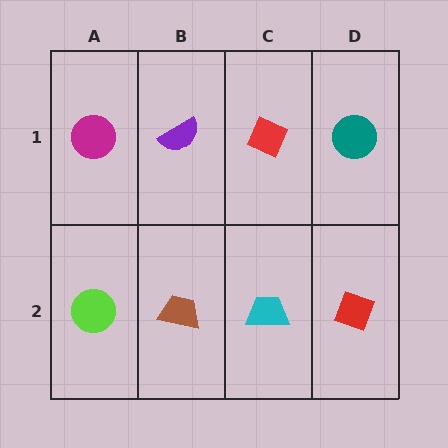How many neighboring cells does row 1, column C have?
3.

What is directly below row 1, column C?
A cyan trapezoid.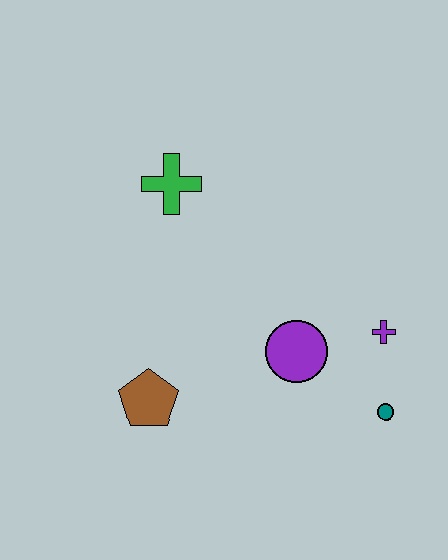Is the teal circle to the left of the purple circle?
No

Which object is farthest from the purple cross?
The green cross is farthest from the purple cross.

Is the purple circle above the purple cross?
No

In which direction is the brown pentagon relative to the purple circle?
The brown pentagon is to the left of the purple circle.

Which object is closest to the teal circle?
The purple cross is closest to the teal circle.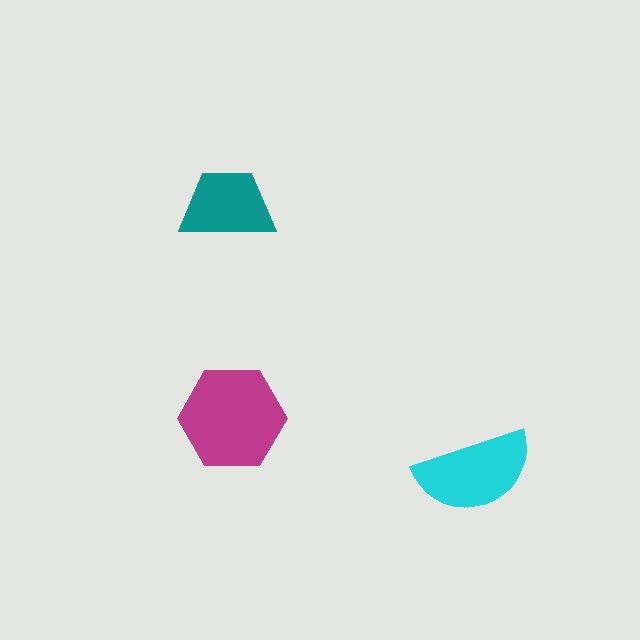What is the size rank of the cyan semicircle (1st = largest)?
2nd.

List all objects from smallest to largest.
The teal trapezoid, the cyan semicircle, the magenta hexagon.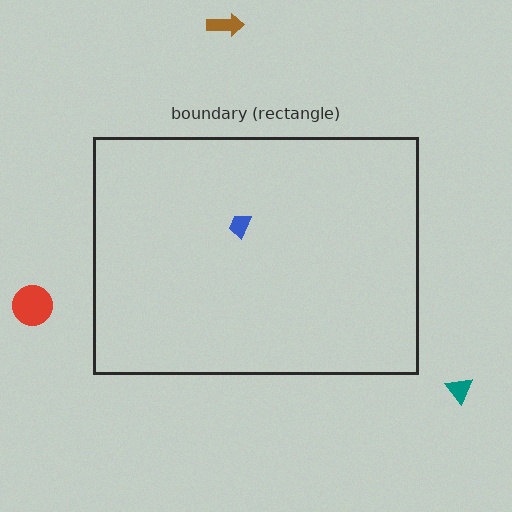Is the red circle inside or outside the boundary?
Outside.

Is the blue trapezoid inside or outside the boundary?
Inside.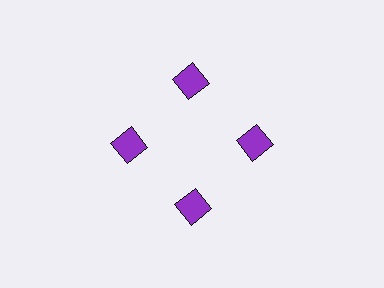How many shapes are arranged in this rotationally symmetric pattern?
There are 4 shapes, arranged in 4 groups of 1.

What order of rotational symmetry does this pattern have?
This pattern has 4-fold rotational symmetry.